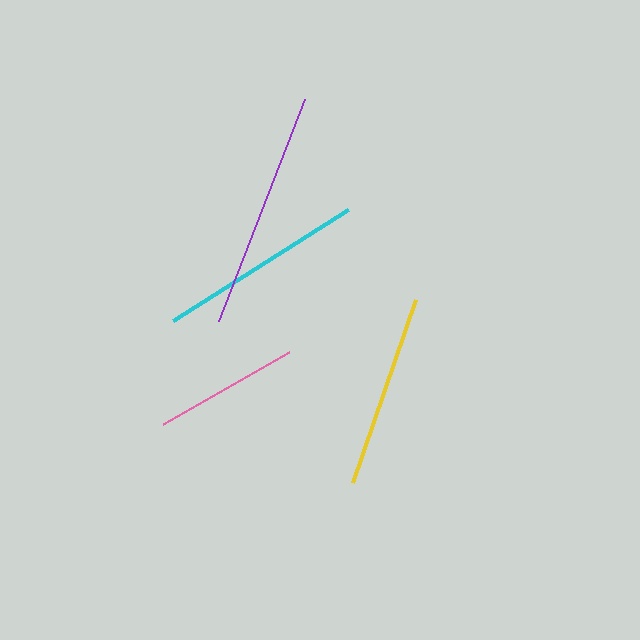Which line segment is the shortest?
The pink line is the shortest at approximately 145 pixels.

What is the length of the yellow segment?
The yellow segment is approximately 192 pixels long.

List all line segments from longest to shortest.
From longest to shortest: purple, cyan, yellow, pink.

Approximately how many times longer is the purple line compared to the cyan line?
The purple line is approximately 1.1 times the length of the cyan line.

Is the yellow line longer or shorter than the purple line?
The purple line is longer than the yellow line.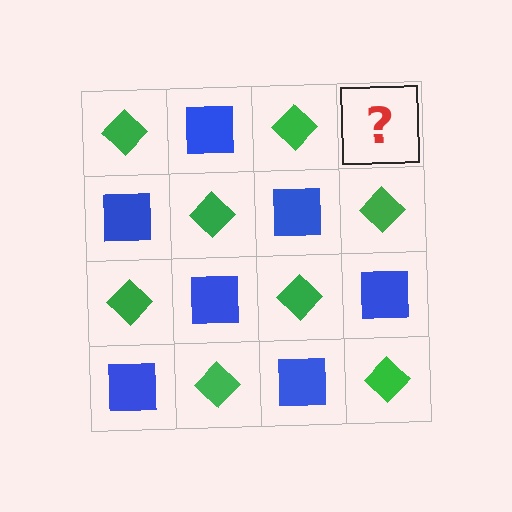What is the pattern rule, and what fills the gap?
The rule is that it alternates green diamond and blue square in a checkerboard pattern. The gap should be filled with a blue square.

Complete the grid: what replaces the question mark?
The question mark should be replaced with a blue square.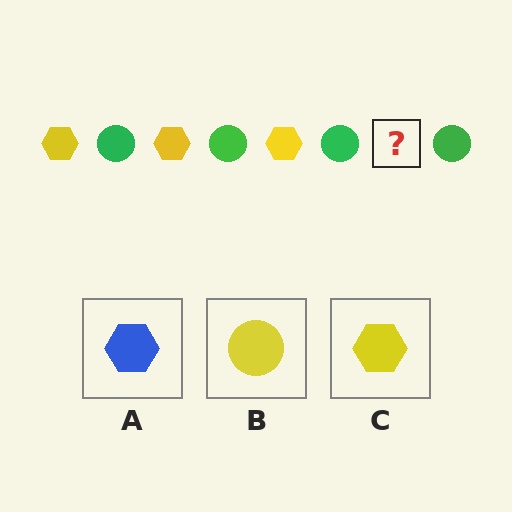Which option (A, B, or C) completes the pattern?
C.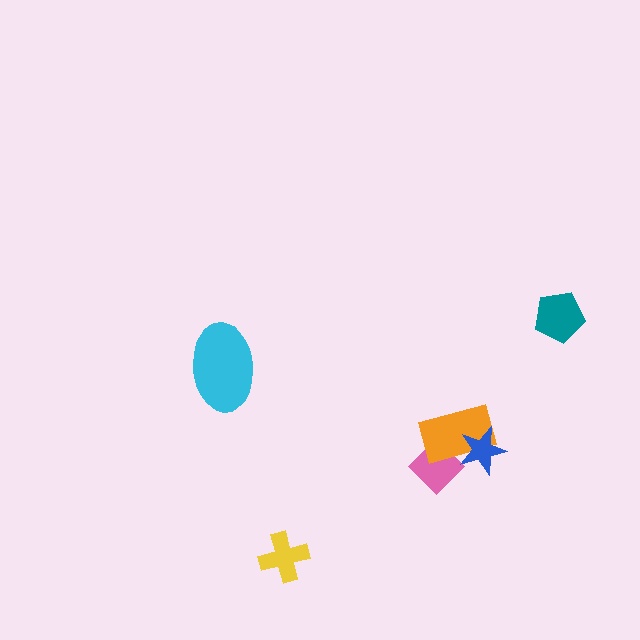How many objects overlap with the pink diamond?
2 objects overlap with the pink diamond.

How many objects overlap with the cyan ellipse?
0 objects overlap with the cyan ellipse.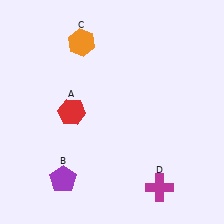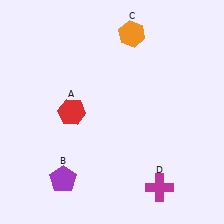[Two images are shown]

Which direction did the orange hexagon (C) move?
The orange hexagon (C) moved right.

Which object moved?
The orange hexagon (C) moved right.